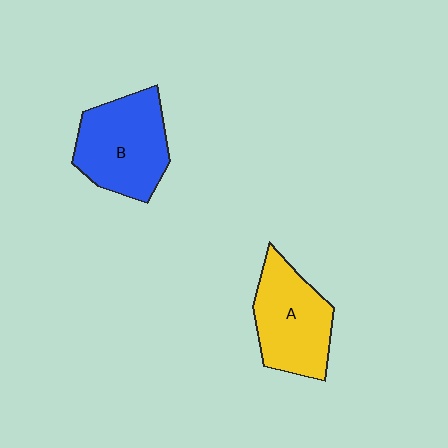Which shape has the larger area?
Shape B (blue).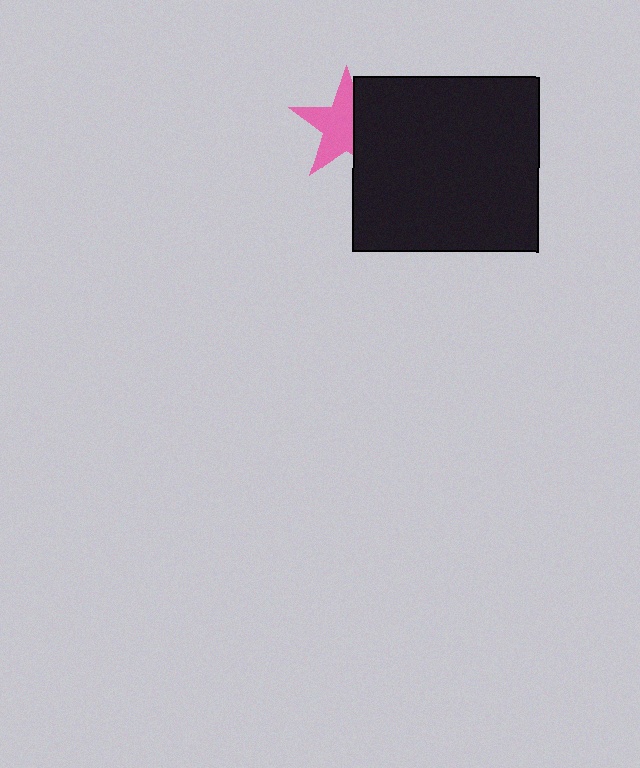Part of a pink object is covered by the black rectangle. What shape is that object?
It is a star.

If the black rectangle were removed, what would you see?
You would see the complete pink star.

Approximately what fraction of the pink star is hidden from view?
Roughly 39% of the pink star is hidden behind the black rectangle.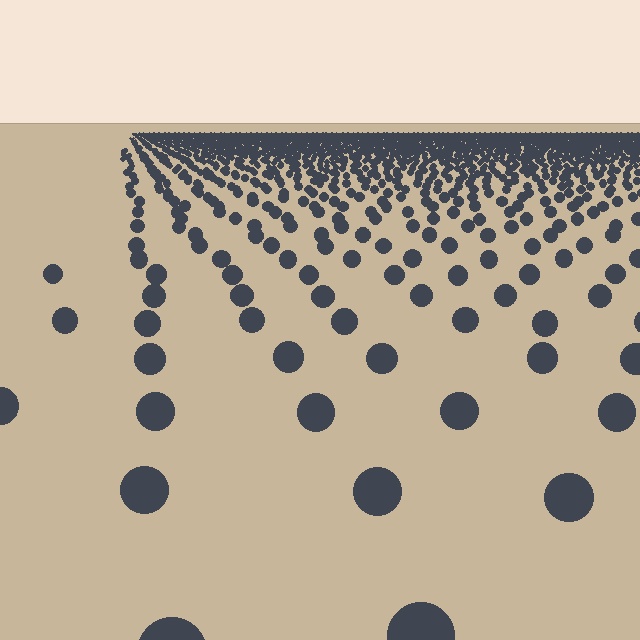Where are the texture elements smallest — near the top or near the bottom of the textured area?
Near the top.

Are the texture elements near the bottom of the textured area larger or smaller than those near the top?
Larger. Near the bottom, elements are closer to the viewer and appear at a bigger on-screen size.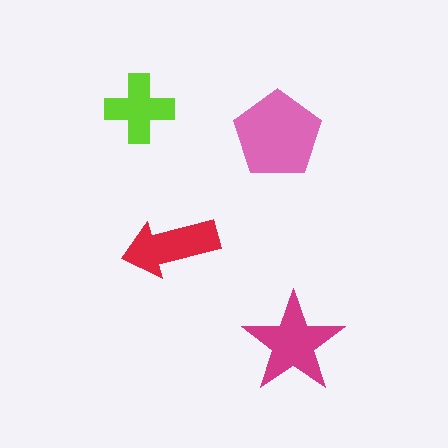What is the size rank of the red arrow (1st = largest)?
3rd.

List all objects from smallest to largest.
The lime cross, the red arrow, the magenta star, the pink pentagon.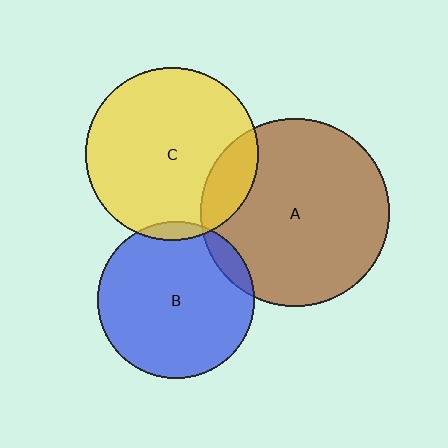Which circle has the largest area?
Circle A (brown).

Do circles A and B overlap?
Yes.